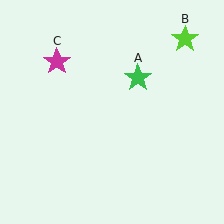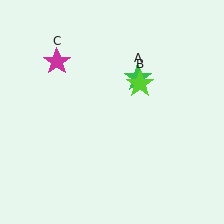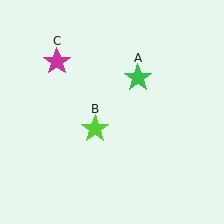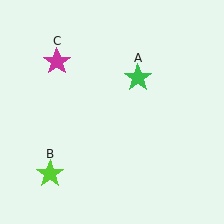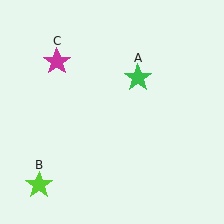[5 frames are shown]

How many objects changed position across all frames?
1 object changed position: lime star (object B).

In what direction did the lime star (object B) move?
The lime star (object B) moved down and to the left.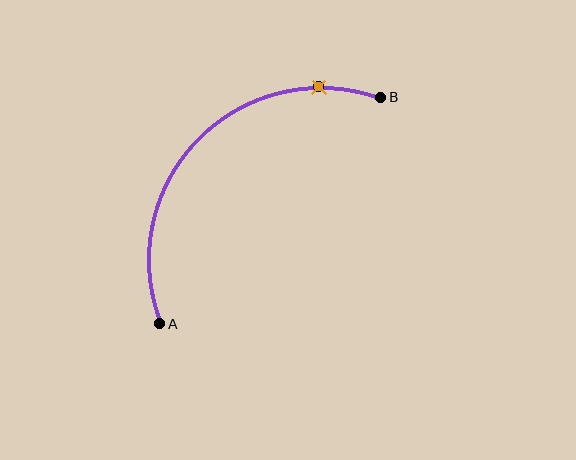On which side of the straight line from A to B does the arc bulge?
The arc bulges above and to the left of the straight line connecting A and B.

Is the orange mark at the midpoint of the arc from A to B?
No. The orange mark lies on the arc but is closer to endpoint B. The arc midpoint would be at the point on the curve equidistant along the arc from both A and B.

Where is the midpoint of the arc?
The arc midpoint is the point on the curve farthest from the straight line joining A and B. It sits above and to the left of that line.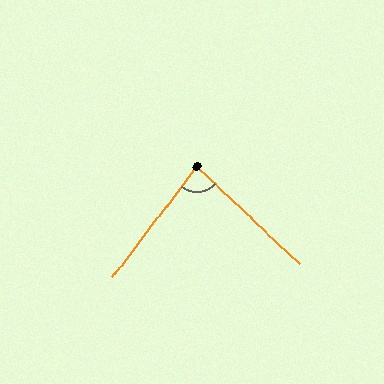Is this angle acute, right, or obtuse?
It is acute.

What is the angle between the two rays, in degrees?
Approximately 84 degrees.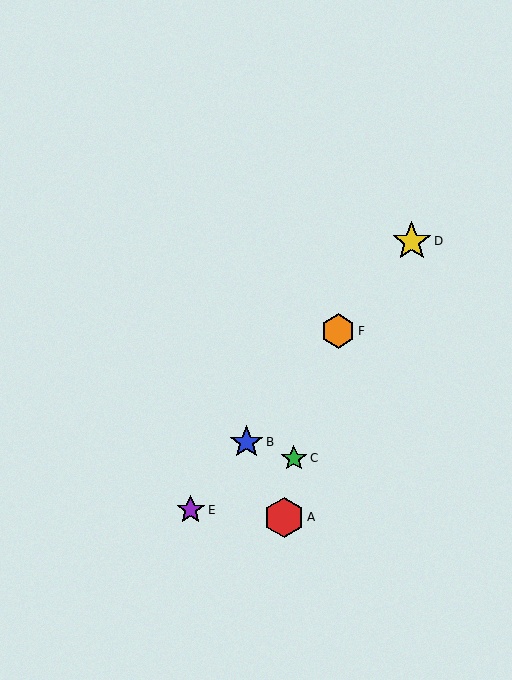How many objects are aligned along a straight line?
4 objects (B, D, E, F) are aligned along a straight line.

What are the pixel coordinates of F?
Object F is at (338, 331).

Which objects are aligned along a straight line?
Objects B, D, E, F are aligned along a straight line.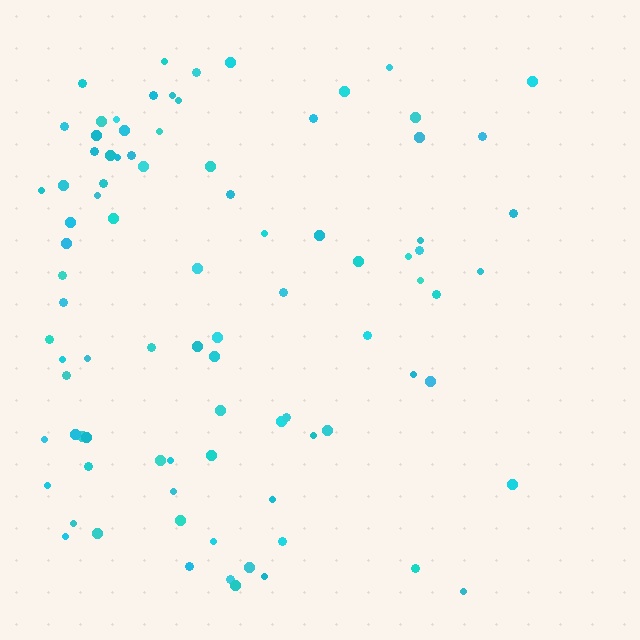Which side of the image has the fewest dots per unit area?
The right.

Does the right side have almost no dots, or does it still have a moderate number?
Still a moderate number, just noticeably fewer than the left.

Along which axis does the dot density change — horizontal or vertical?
Horizontal.